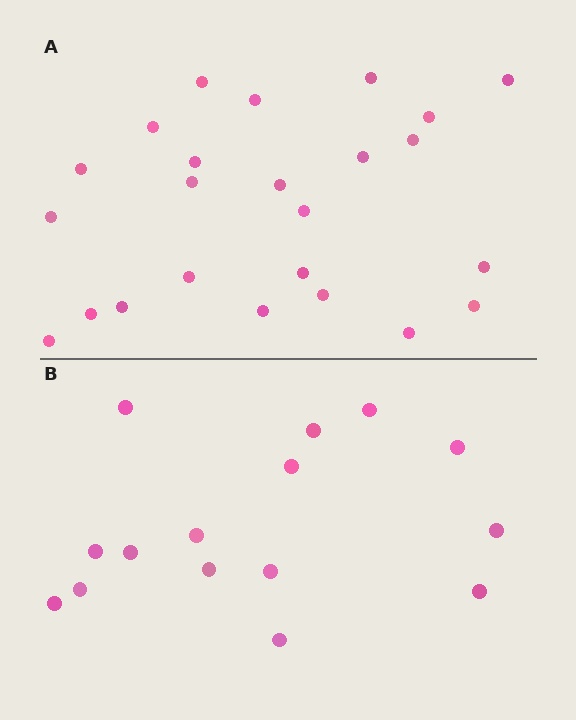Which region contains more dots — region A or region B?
Region A (the top region) has more dots.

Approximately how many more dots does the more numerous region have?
Region A has roughly 8 or so more dots than region B.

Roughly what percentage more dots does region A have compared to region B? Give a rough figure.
About 60% more.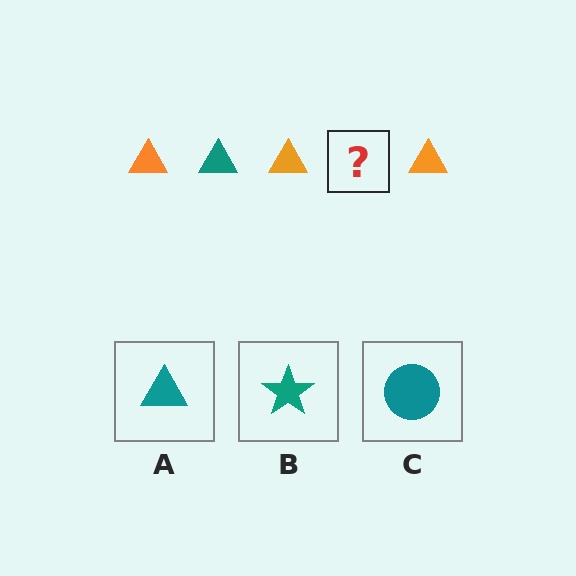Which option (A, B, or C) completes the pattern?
A.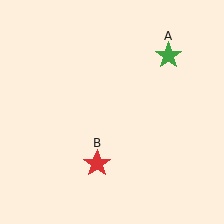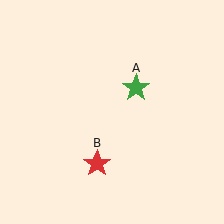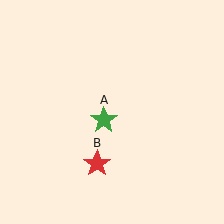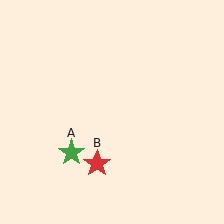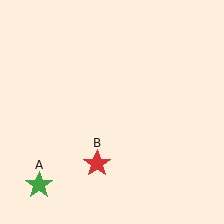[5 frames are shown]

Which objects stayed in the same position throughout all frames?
Red star (object B) remained stationary.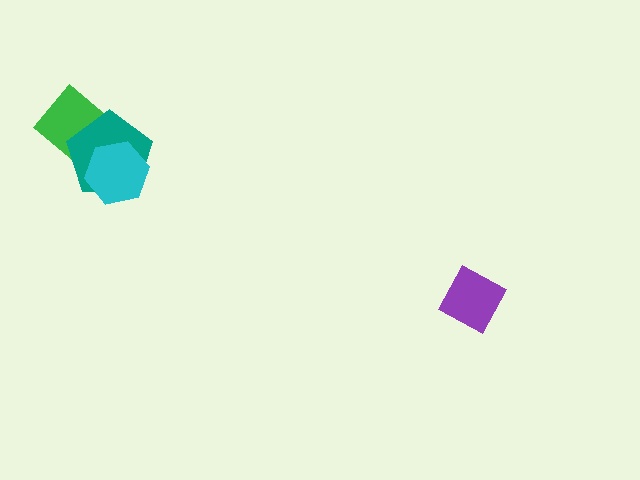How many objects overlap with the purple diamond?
0 objects overlap with the purple diamond.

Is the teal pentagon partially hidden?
Yes, it is partially covered by another shape.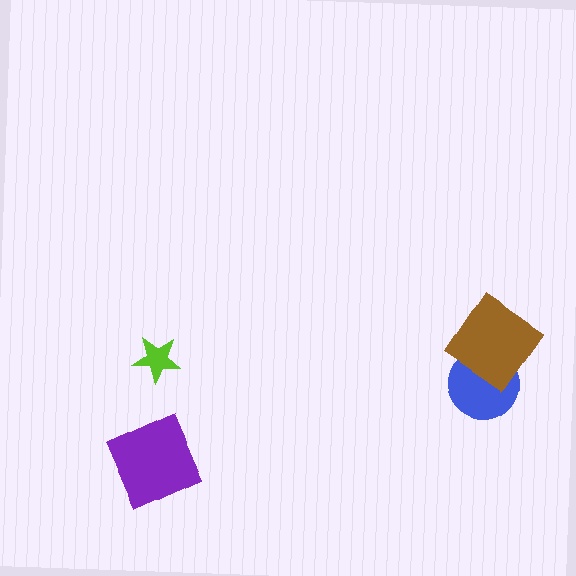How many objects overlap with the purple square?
0 objects overlap with the purple square.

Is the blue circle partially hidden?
Yes, it is partially covered by another shape.